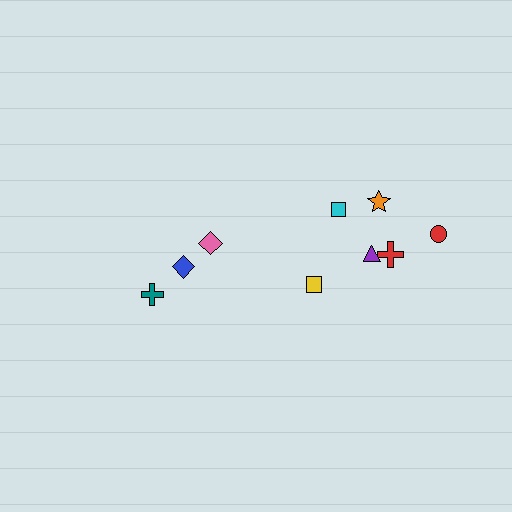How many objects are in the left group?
There are 3 objects.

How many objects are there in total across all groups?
There are 9 objects.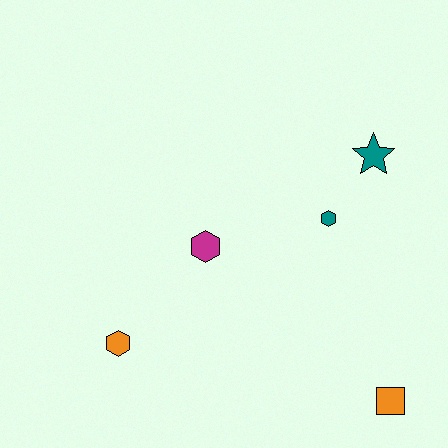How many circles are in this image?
There are no circles.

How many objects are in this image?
There are 5 objects.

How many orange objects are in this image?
There are 2 orange objects.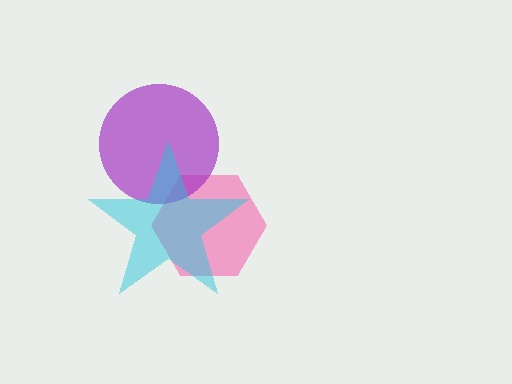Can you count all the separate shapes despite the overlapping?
Yes, there are 3 separate shapes.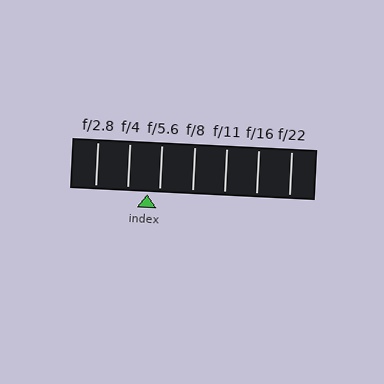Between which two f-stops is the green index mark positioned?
The index mark is between f/4 and f/5.6.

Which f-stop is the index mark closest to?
The index mark is closest to f/5.6.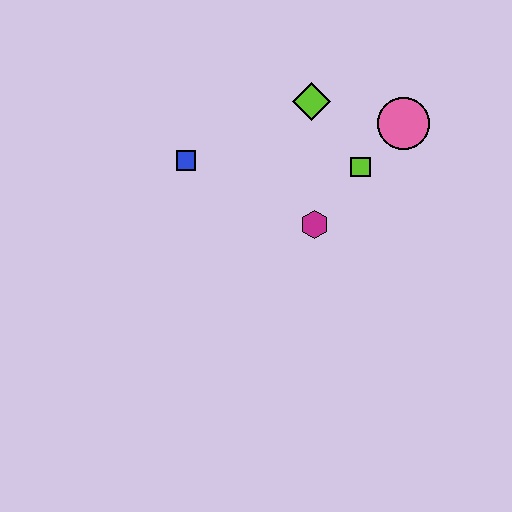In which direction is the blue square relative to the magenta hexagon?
The blue square is to the left of the magenta hexagon.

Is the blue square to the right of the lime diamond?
No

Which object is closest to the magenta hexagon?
The lime square is closest to the magenta hexagon.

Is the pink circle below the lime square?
No